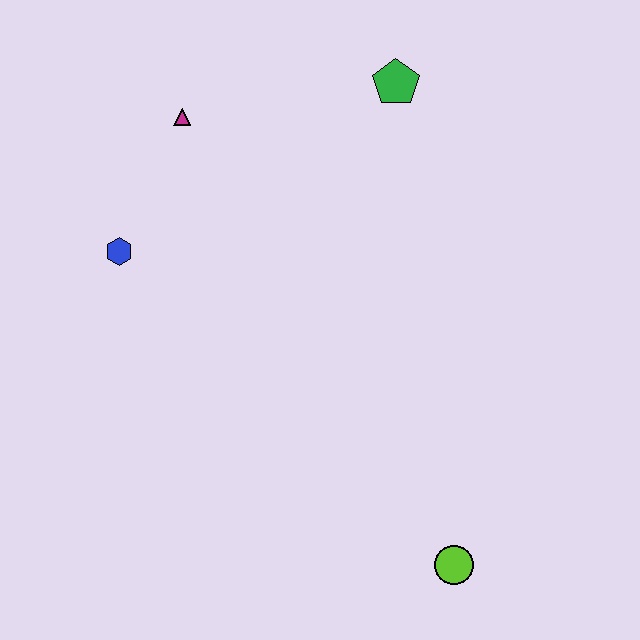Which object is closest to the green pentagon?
The magenta triangle is closest to the green pentagon.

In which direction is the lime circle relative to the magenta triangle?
The lime circle is below the magenta triangle.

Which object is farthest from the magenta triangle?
The lime circle is farthest from the magenta triangle.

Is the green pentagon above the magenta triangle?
Yes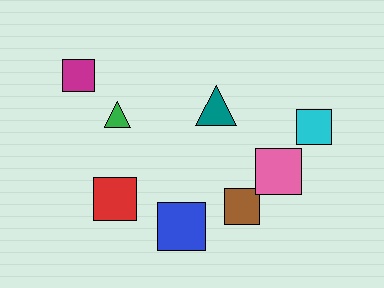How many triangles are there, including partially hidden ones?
There are 2 triangles.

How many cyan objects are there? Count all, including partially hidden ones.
There is 1 cyan object.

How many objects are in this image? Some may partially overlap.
There are 8 objects.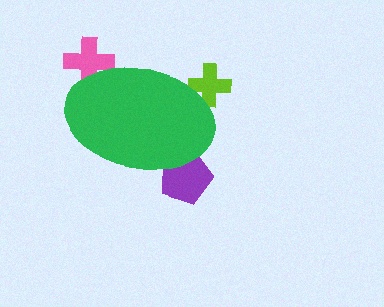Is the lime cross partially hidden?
Yes, the lime cross is partially hidden behind the green ellipse.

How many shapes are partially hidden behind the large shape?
3 shapes are partially hidden.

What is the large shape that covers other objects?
A green ellipse.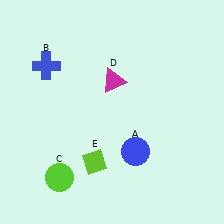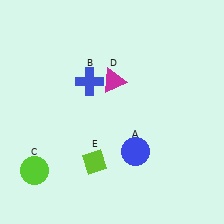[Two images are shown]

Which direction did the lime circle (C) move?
The lime circle (C) moved left.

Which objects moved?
The objects that moved are: the blue cross (B), the lime circle (C).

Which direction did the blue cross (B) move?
The blue cross (B) moved right.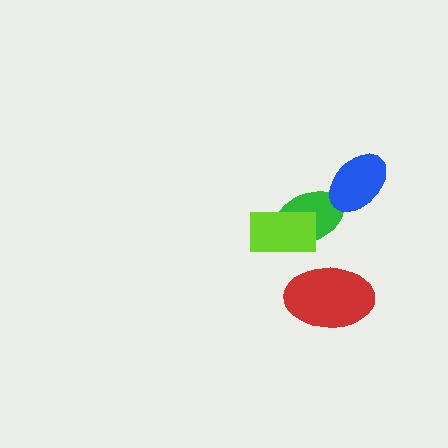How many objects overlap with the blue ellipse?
1 object overlaps with the blue ellipse.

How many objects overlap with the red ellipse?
0 objects overlap with the red ellipse.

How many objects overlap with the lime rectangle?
1 object overlaps with the lime rectangle.